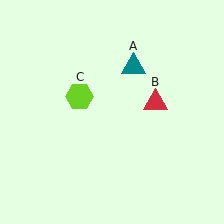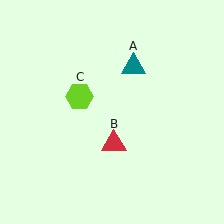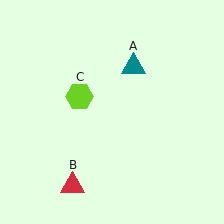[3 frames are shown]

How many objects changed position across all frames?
1 object changed position: red triangle (object B).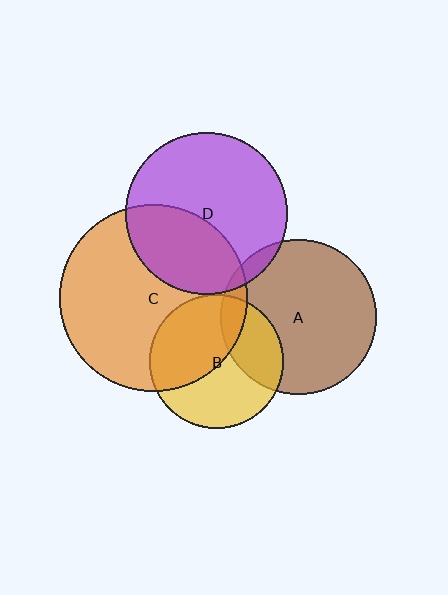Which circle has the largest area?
Circle C (orange).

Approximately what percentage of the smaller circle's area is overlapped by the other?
Approximately 10%.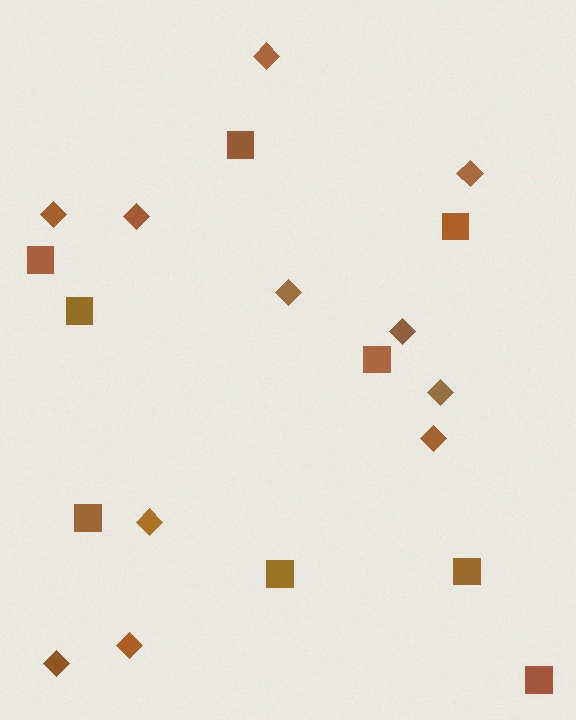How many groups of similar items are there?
There are 2 groups: one group of squares (9) and one group of diamonds (11).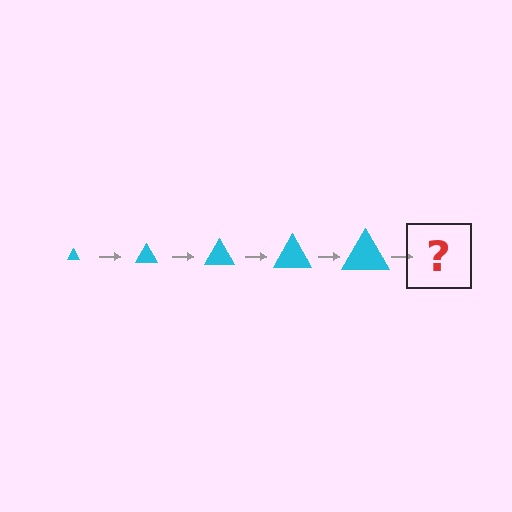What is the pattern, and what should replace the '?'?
The pattern is that the triangle gets progressively larger each step. The '?' should be a cyan triangle, larger than the previous one.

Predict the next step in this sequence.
The next step is a cyan triangle, larger than the previous one.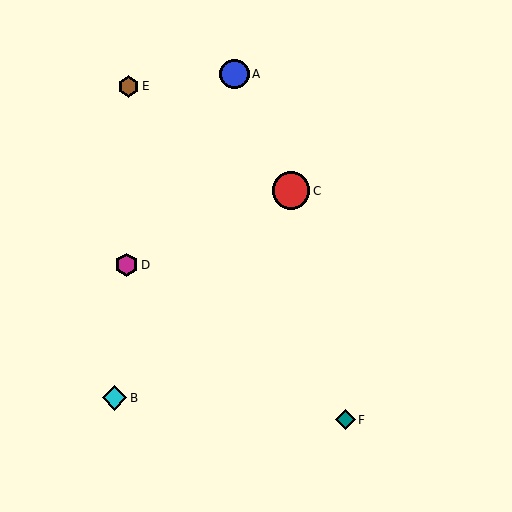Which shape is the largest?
The red circle (labeled C) is the largest.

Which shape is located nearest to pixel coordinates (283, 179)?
The red circle (labeled C) at (291, 191) is nearest to that location.